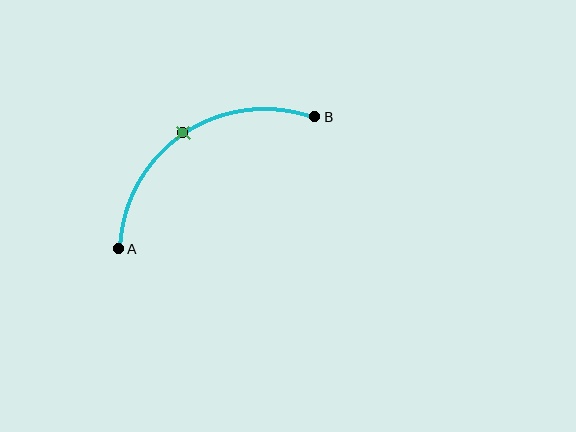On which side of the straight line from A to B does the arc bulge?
The arc bulges above and to the left of the straight line connecting A and B.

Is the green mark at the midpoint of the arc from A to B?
Yes. The green mark lies on the arc at equal arc-length from both A and B — it is the arc midpoint.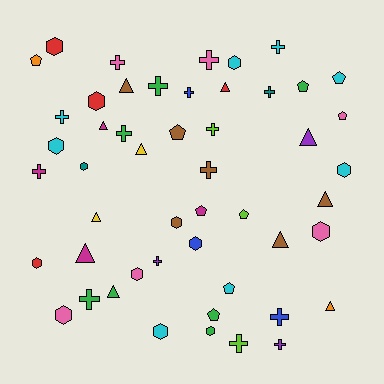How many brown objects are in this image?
There are 6 brown objects.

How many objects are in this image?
There are 50 objects.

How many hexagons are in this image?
There are 14 hexagons.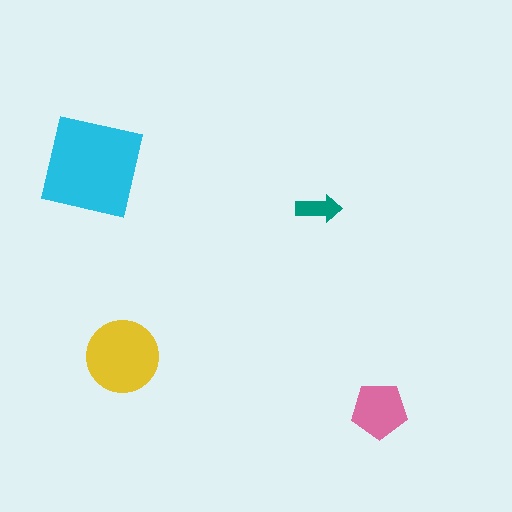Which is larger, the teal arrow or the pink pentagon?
The pink pentagon.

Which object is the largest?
The cyan square.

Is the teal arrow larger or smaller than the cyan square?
Smaller.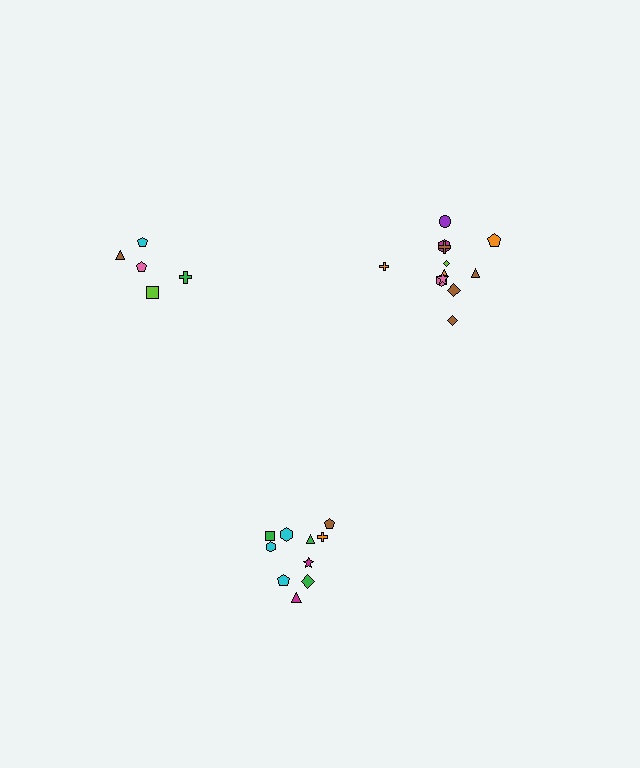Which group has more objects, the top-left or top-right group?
The top-right group.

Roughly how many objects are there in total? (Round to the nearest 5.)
Roughly 25 objects in total.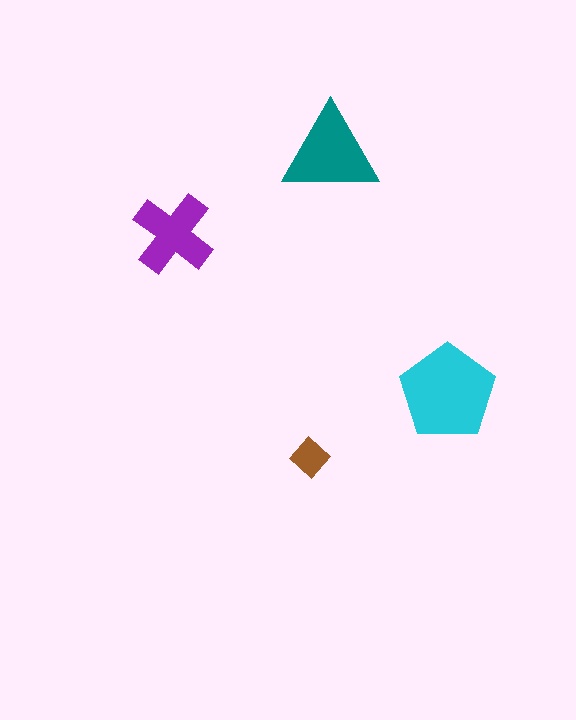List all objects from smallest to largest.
The brown diamond, the purple cross, the teal triangle, the cyan pentagon.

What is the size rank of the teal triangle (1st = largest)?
2nd.